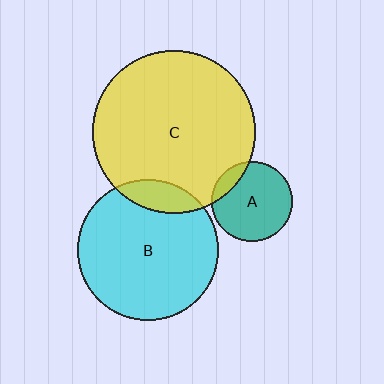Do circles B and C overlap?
Yes.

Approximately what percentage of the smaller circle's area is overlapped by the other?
Approximately 10%.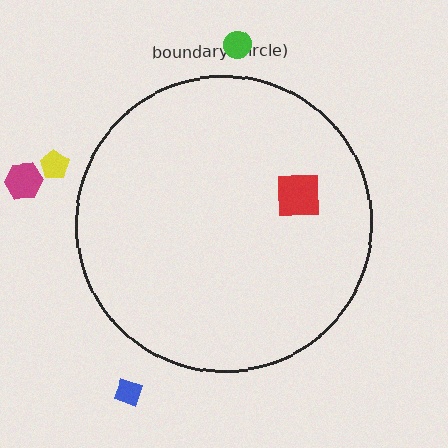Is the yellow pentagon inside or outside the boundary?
Outside.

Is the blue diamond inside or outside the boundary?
Outside.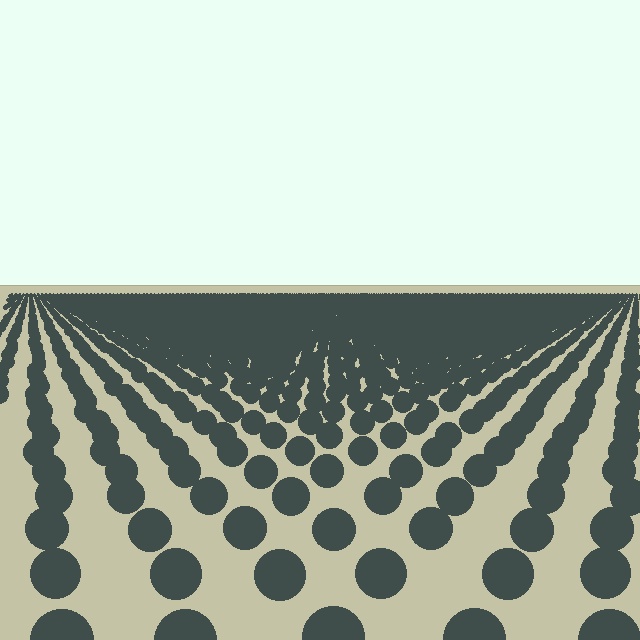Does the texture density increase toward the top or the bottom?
Density increases toward the top.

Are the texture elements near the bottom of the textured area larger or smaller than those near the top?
Larger. Near the bottom, elements are closer to the viewer and appear at a bigger on-screen size.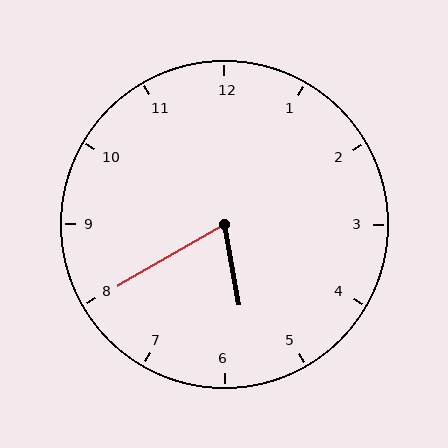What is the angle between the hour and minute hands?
Approximately 70 degrees.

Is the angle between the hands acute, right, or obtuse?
It is acute.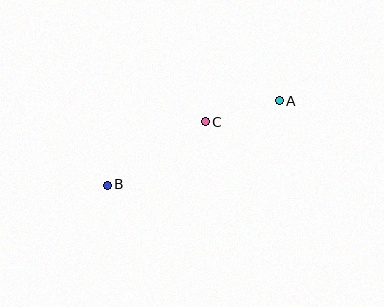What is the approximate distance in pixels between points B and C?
The distance between B and C is approximately 116 pixels.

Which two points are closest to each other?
Points A and C are closest to each other.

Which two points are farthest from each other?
Points A and B are farthest from each other.